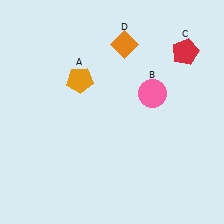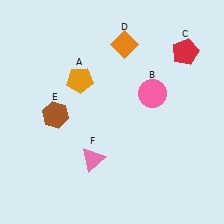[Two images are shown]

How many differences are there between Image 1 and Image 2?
There are 2 differences between the two images.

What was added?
A brown hexagon (E), a pink triangle (F) were added in Image 2.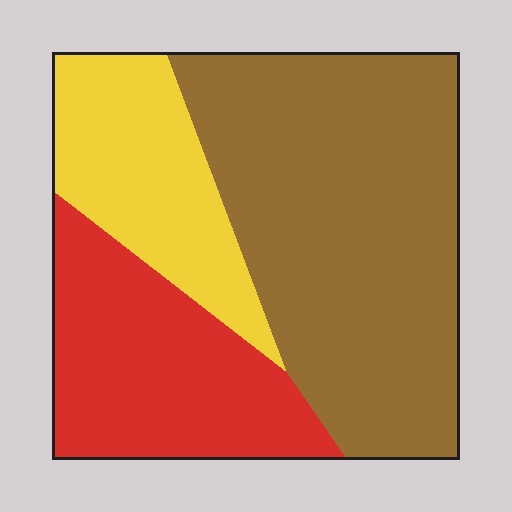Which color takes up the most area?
Brown, at roughly 50%.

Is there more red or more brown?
Brown.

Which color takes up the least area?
Yellow, at roughly 20%.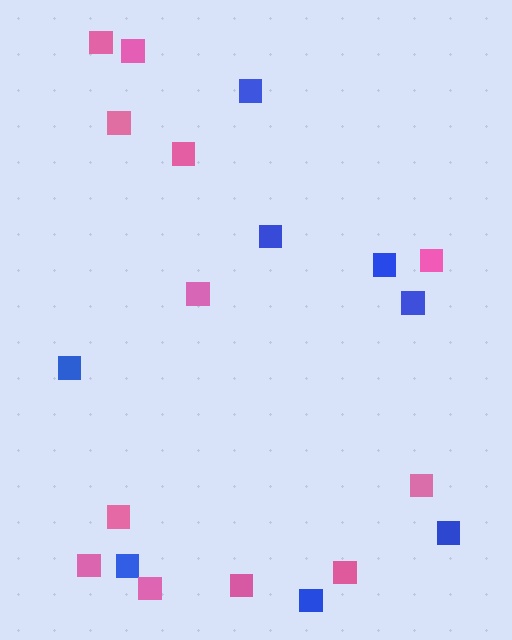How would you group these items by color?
There are 2 groups: one group of blue squares (8) and one group of pink squares (12).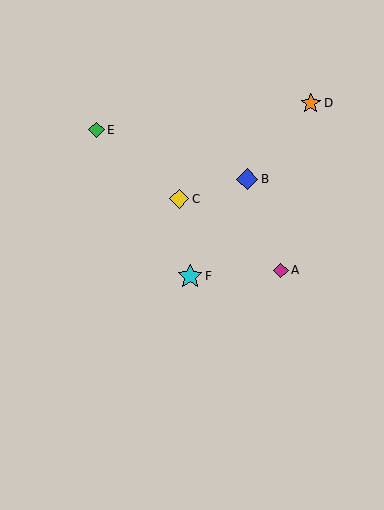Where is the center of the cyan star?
The center of the cyan star is at (190, 276).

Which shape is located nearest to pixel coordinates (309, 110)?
The orange star (labeled D) at (311, 103) is nearest to that location.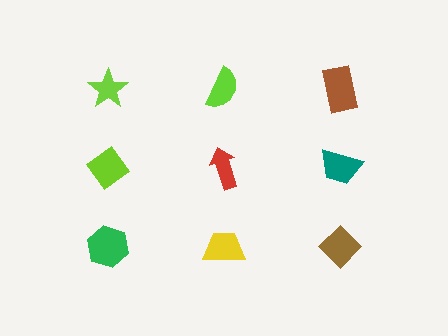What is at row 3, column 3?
A brown diamond.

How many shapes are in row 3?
3 shapes.